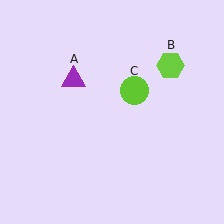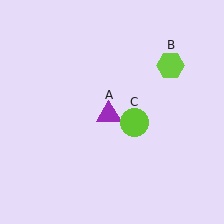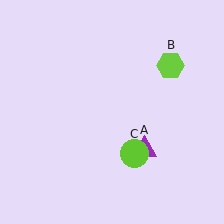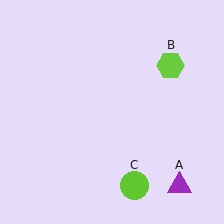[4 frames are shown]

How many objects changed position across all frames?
2 objects changed position: purple triangle (object A), lime circle (object C).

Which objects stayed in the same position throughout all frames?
Lime hexagon (object B) remained stationary.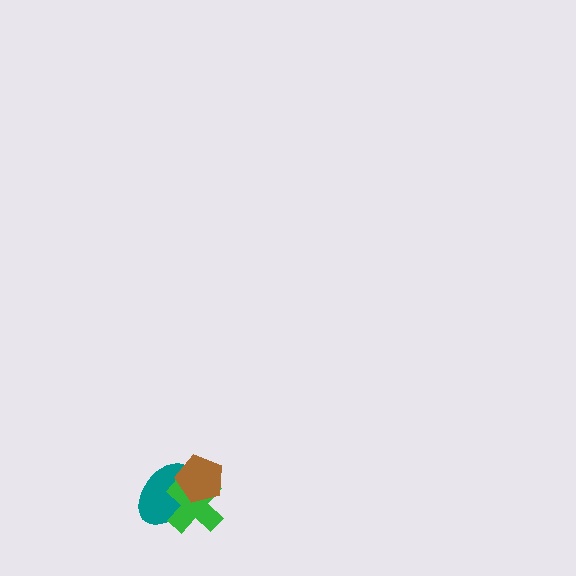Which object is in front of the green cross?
The brown pentagon is in front of the green cross.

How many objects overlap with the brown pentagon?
2 objects overlap with the brown pentagon.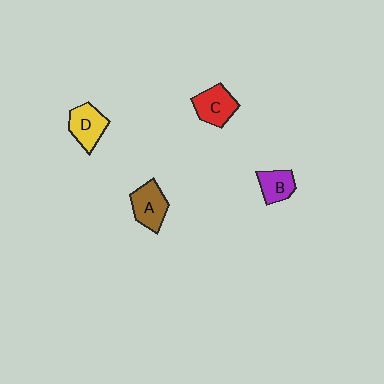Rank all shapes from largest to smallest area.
From largest to smallest: A (brown), C (red), D (yellow), B (purple).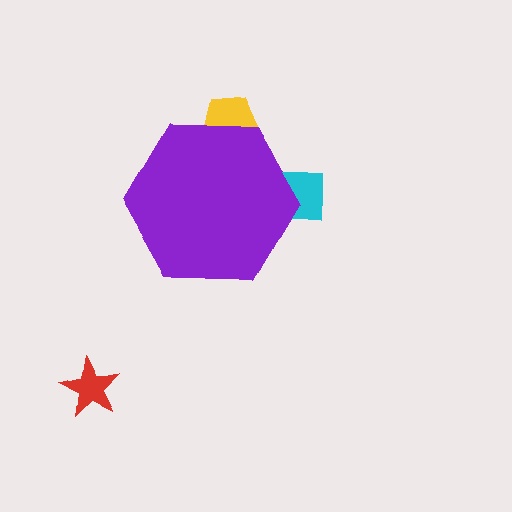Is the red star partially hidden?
No, the red star is fully visible.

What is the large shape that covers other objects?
A purple hexagon.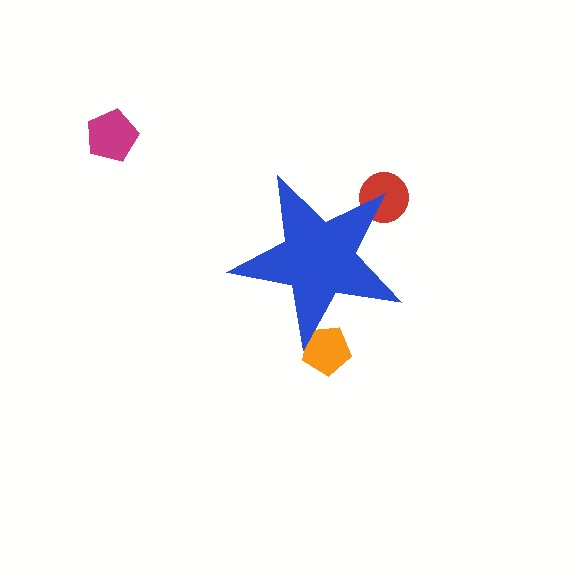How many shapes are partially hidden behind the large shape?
2 shapes are partially hidden.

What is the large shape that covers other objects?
A blue star.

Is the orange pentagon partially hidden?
Yes, the orange pentagon is partially hidden behind the blue star.